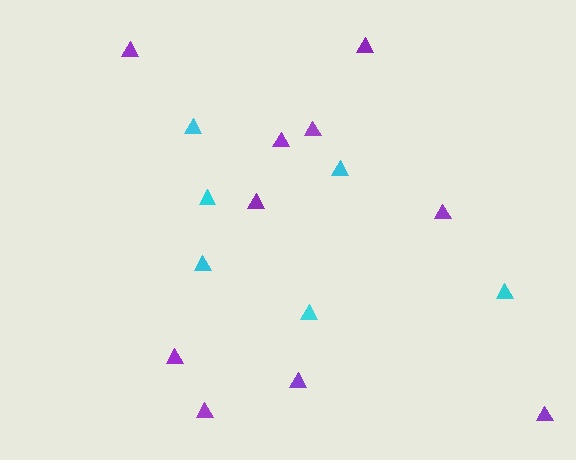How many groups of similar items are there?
There are 2 groups: one group of cyan triangles (6) and one group of purple triangles (10).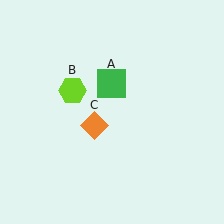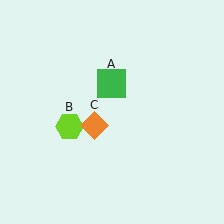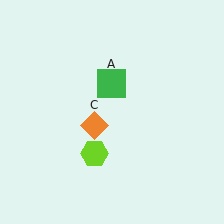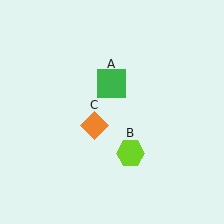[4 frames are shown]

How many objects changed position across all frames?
1 object changed position: lime hexagon (object B).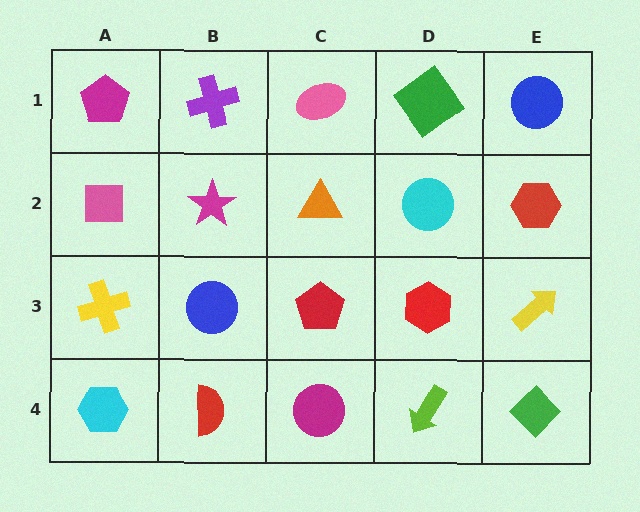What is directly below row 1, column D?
A cyan circle.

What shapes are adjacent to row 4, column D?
A red hexagon (row 3, column D), a magenta circle (row 4, column C), a green diamond (row 4, column E).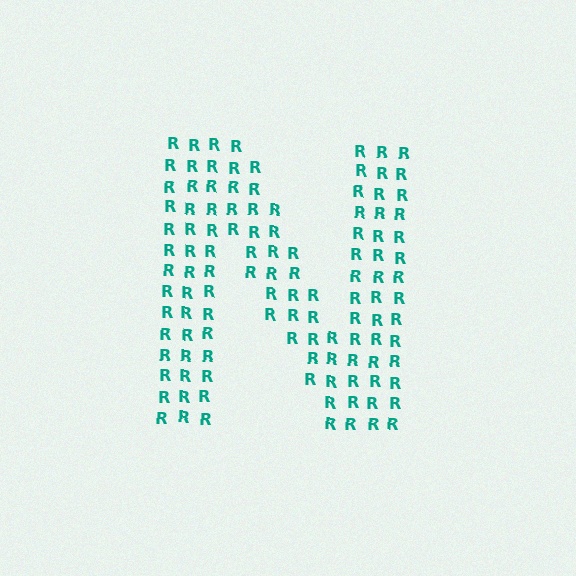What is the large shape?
The large shape is the letter N.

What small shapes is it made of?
It is made of small letter R's.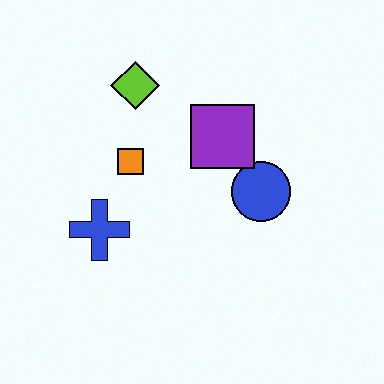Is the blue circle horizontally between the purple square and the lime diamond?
No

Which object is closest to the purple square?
The blue circle is closest to the purple square.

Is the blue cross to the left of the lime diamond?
Yes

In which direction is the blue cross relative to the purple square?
The blue cross is to the left of the purple square.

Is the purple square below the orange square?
No